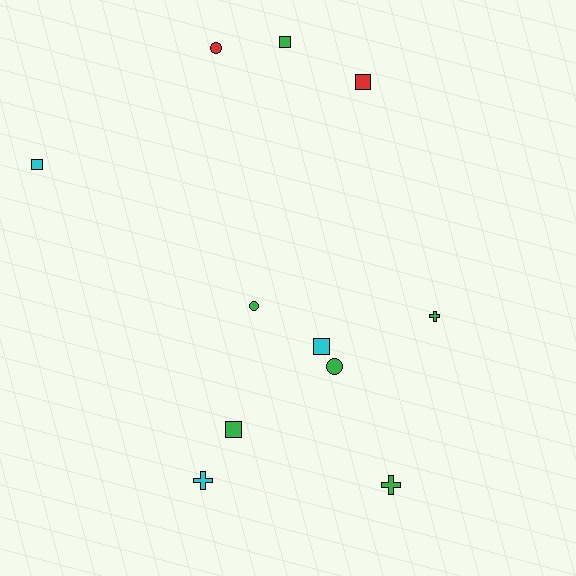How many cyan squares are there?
There are 2 cyan squares.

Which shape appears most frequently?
Square, with 5 objects.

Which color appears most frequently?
Green, with 6 objects.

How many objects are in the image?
There are 11 objects.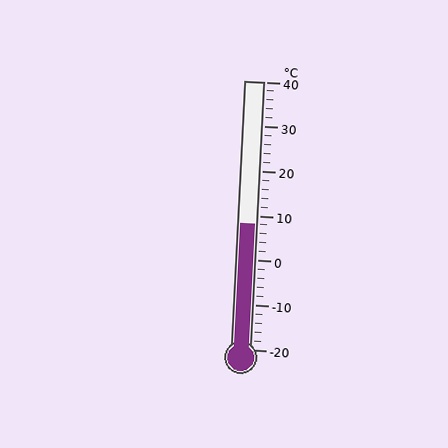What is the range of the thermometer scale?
The thermometer scale ranges from -20°C to 40°C.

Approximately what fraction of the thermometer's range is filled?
The thermometer is filled to approximately 45% of its range.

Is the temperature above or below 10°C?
The temperature is below 10°C.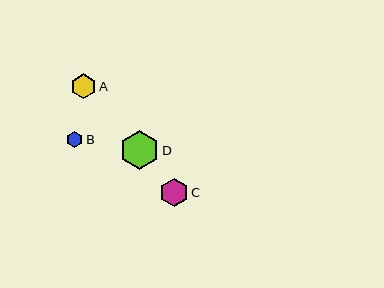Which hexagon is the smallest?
Hexagon B is the smallest with a size of approximately 16 pixels.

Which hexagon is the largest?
Hexagon D is the largest with a size of approximately 38 pixels.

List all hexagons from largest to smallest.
From largest to smallest: D, C, A, B.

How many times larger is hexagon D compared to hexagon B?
Hexagon D is approximately 2.3 times the size of hexagon B.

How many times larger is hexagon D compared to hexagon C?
Hexagon D is approximately 1.4 times the size of hexagon C.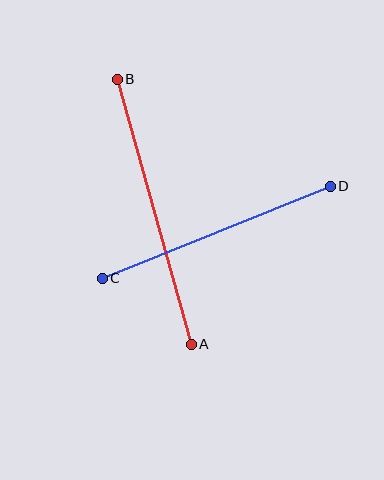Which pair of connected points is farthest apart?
Points A and B are farthest apart.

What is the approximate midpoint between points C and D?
The midpoint is at approximately (216, 232) pixels.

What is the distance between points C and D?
The distance is approximately 246 pixels.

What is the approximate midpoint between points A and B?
The midpoint is at approximately (154, 212) pixels.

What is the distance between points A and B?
The distance is approximately 275 pixels.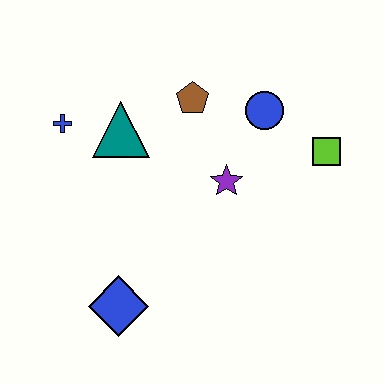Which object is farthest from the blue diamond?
The lime square is farthest from the blue diamond.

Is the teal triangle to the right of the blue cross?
Yes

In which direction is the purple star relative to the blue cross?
The purple star is to the right of the blue cross.